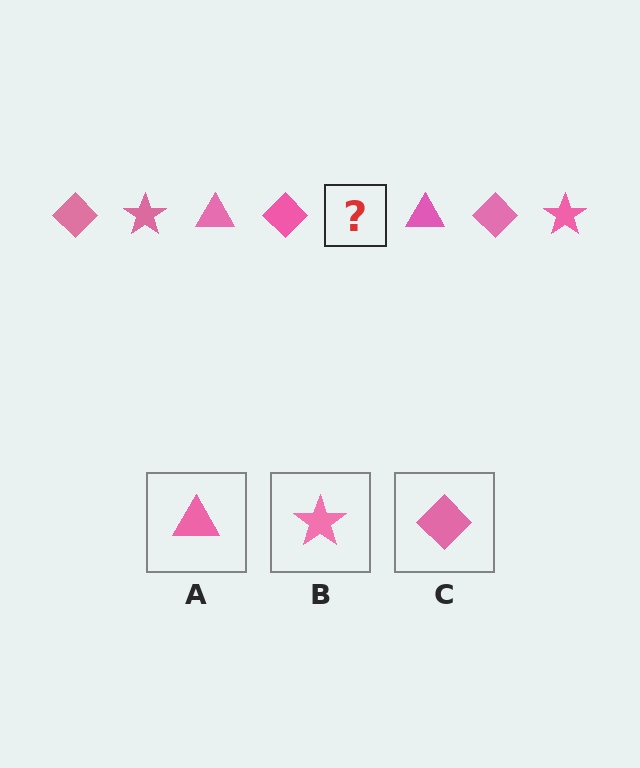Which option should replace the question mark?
Option B.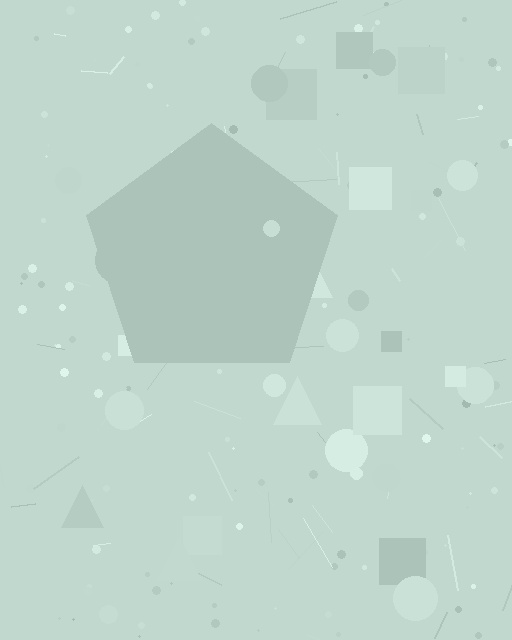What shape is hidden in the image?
A pentagon is hidden in the image.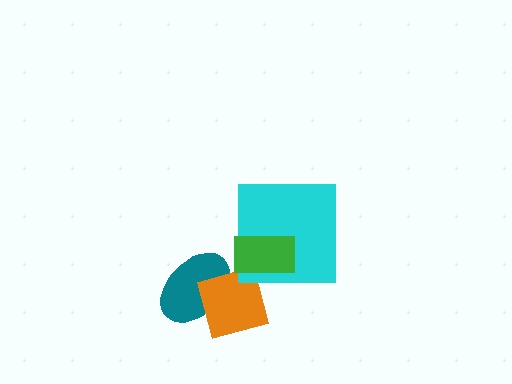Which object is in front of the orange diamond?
The green rectangle is in front of the orange diamond.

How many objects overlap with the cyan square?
1 object overlaps with the cyan square.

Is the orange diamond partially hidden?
Yes, it is partially covered by another shape.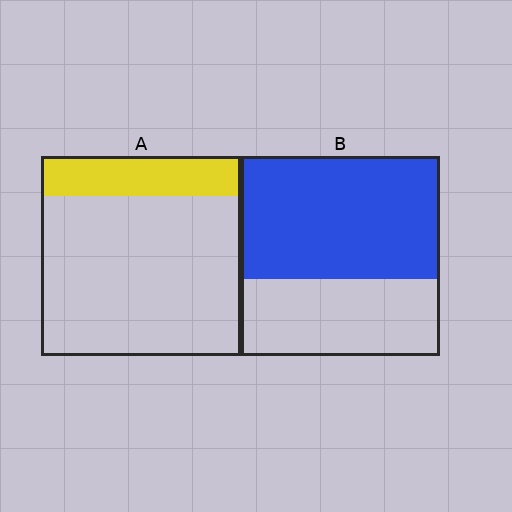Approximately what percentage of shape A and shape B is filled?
A is approximately 20% and B is approximately 60%.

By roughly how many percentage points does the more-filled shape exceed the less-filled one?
By roughly 40 percentage points (B over A).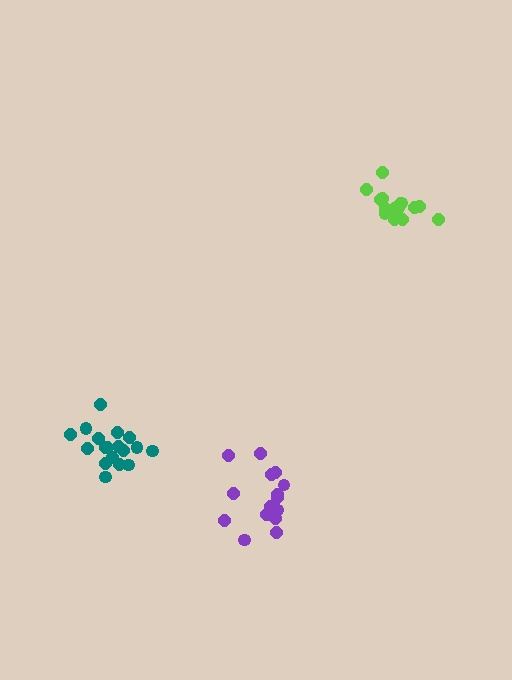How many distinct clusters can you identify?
There are 3 distinct clusters.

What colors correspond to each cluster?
The clusters are colored: lime, teal, purple.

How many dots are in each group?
Group 1: 16 dots, Group 2: 18 dots, Group 3: 15 dots (49 total).